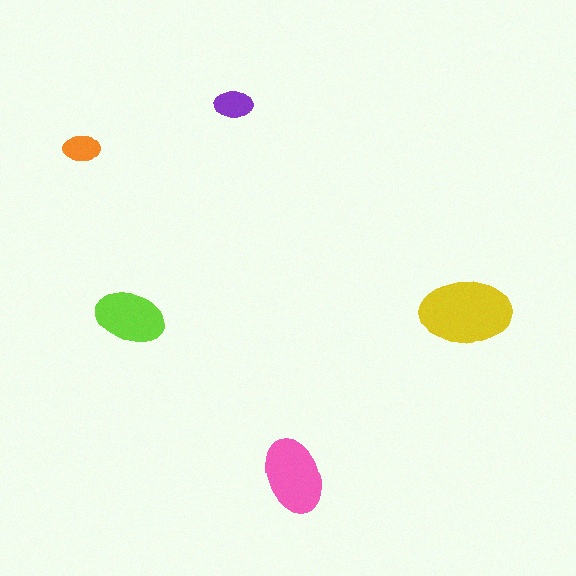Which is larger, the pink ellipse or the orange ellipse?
The pink one.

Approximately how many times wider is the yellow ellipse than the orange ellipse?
About 2.5 times wider.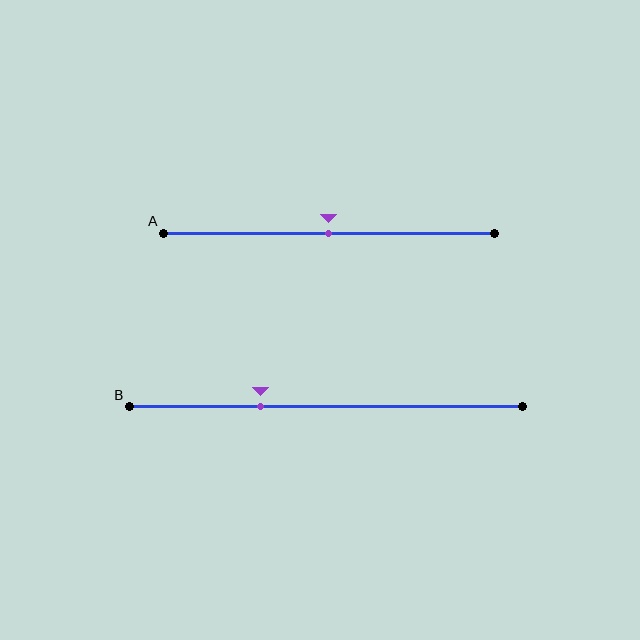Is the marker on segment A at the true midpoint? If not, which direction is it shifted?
Yes, the marker on segment A is at the true midpoint.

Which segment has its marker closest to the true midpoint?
Segment A has its marker closest to the true midpoint.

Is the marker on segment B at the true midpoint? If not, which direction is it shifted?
No, the marker on segment B is shifted to the left by about 17% of the segment length.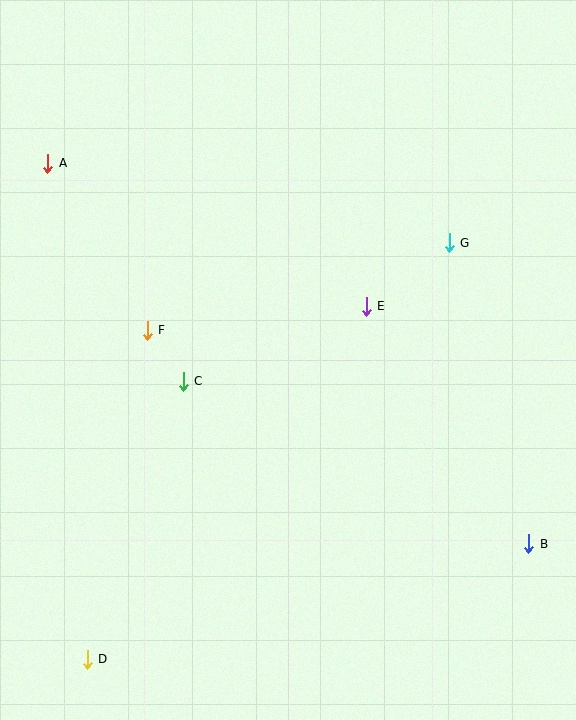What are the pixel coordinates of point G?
Point G is at (449, 243).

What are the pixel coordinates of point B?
Point B is at (529, 544).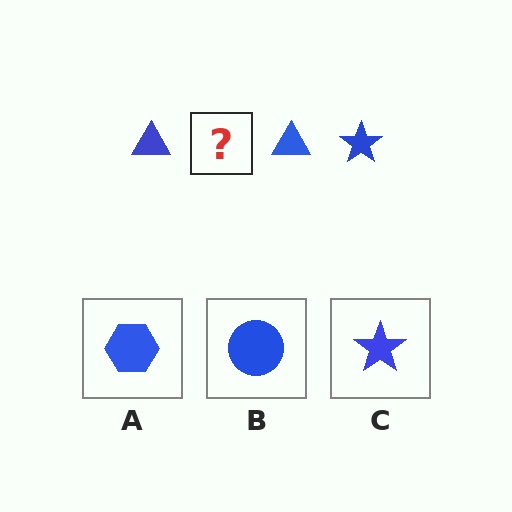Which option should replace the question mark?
Option C.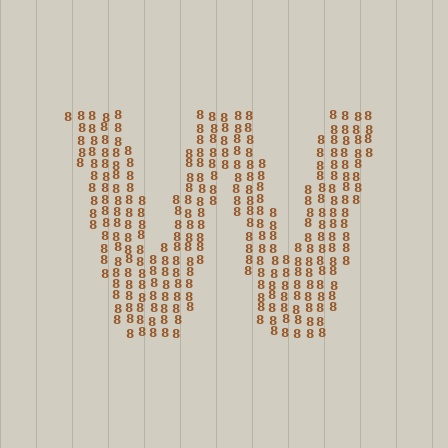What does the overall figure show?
The overall figure shows the letter W.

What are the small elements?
The small elements are digit 8's.